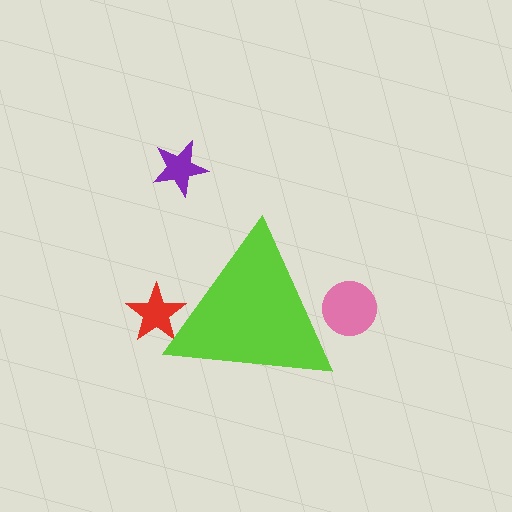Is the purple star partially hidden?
No, the purple star is fully visible.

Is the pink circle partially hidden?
Yes, the pink circle is partially hidden behind the lime triangle.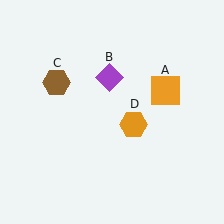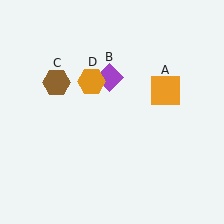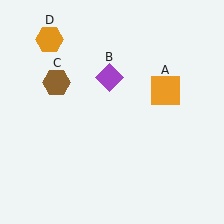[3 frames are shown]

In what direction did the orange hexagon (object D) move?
The orange hexagon (object D) moved up and to the left.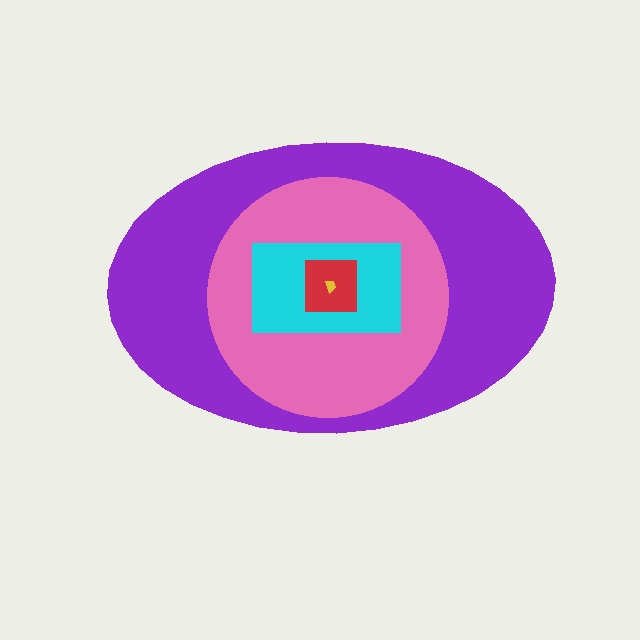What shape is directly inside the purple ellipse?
The pink circle.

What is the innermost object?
The yellow trapezoid.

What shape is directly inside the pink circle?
The cyan rectangle.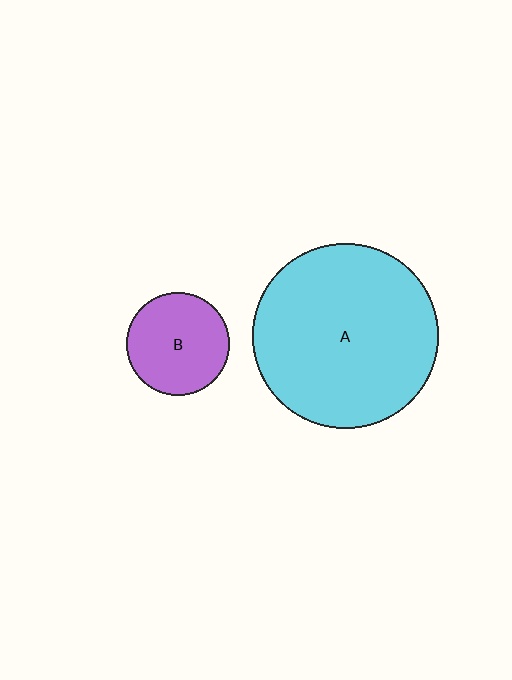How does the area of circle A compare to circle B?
Approximately 3.2 times.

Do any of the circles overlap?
No, none of the circles overlap.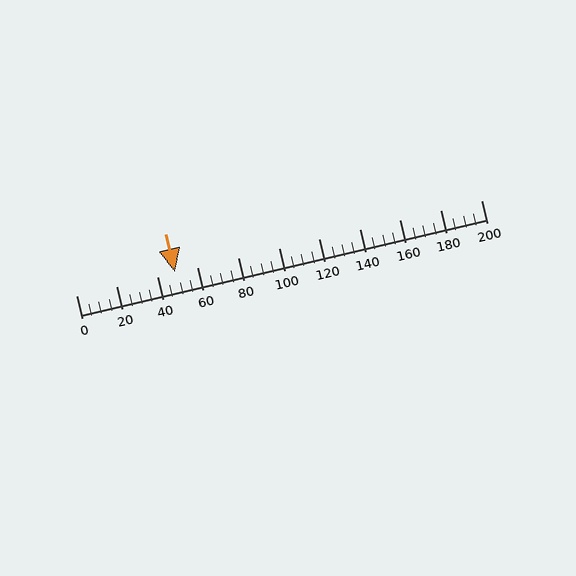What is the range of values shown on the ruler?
The ruler shows values from 0 to 200.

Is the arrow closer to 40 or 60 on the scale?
The arrow is closer to 40.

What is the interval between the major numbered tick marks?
The major tick marks are spaced 20 units apart.